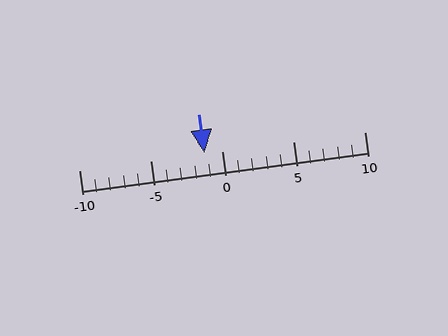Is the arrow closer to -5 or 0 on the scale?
The arrow is closer to 0.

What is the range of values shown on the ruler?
The ruler shows values from -10 to 10.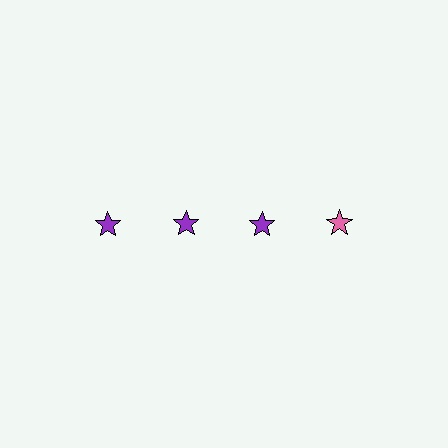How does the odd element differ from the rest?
It has a different color: pink instead of purple.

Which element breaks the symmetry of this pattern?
The pink star in the top row, second from right column breaks the symmetry. All other shapes are purple stars.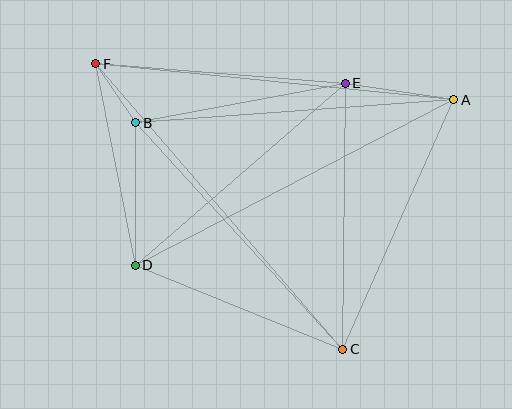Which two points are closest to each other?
Points B and F are closest to each other.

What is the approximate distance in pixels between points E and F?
The distance between E and F is approximately 250 pixels.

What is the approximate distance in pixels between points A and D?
The distance between A and D is approximately 359 pixels.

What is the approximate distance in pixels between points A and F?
The distance between A and F is approximately 360 pixels.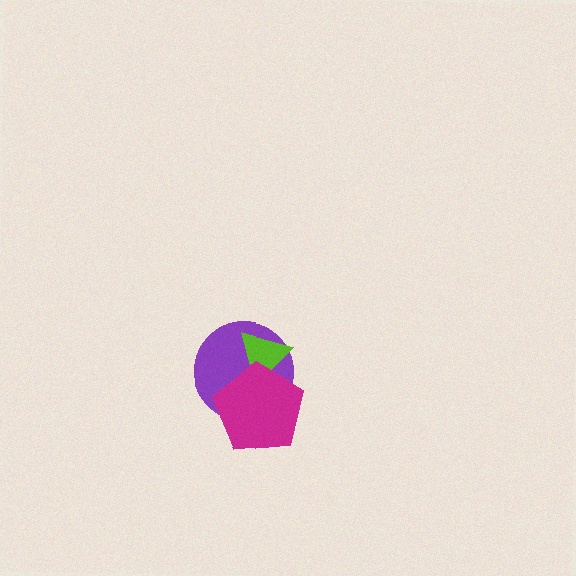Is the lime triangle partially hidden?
Yes, it is partially covered by another shape.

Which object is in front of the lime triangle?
The magenta pentagon is in front of the lime triangle.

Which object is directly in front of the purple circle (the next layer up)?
The lime triangle is directly in front of the purple circle.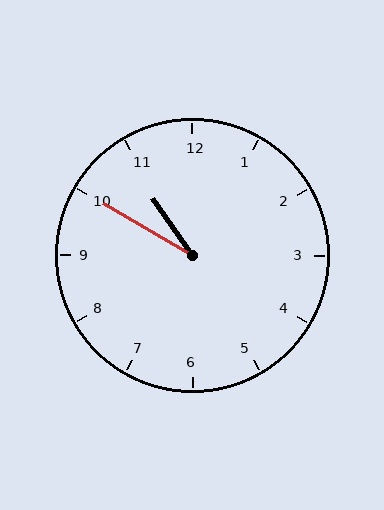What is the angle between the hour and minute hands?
Approximately 25 degrees.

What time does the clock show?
10:50.